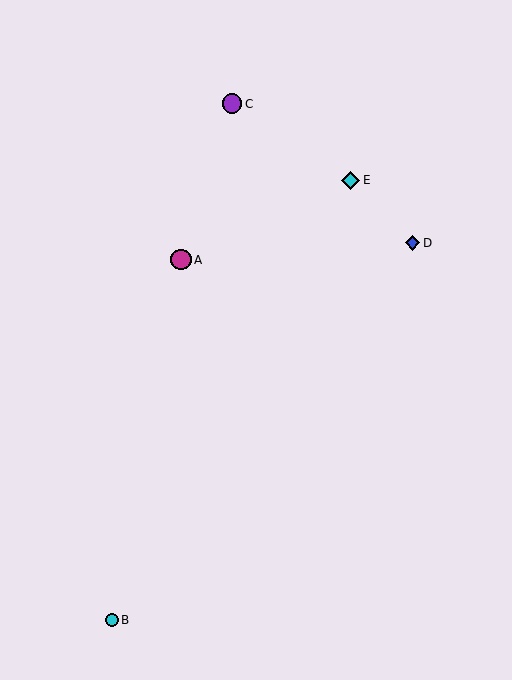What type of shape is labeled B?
Shape B is a cyan circle.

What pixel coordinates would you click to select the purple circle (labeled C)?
Click at (232, 104) to select the purple circle C.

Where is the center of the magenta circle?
The center of the magenta circle is at (181, 260).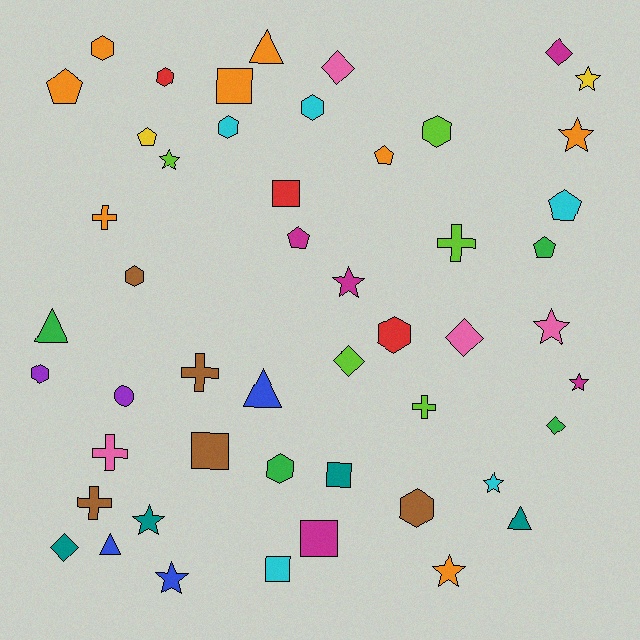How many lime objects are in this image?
There are 5 lime objects.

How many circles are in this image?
There is 1 circle.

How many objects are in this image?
There are 50 objects.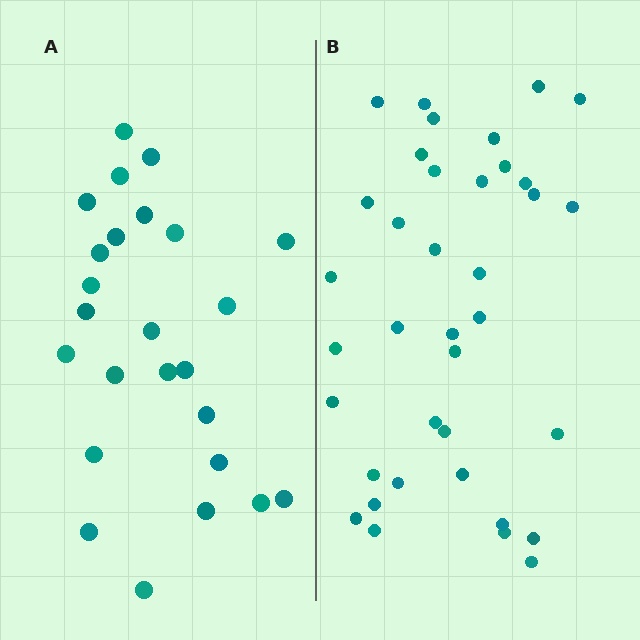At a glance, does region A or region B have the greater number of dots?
Region B (the right region) has more dots.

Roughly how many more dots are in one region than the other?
Region B has roughly 12 or so more dots than region A.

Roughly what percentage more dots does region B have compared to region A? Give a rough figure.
About 50% more.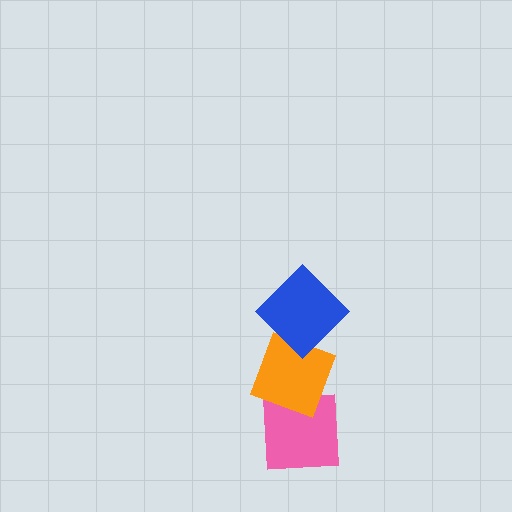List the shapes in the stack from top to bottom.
From top to bottom: the blue diamond, the orange diamond, the pink square.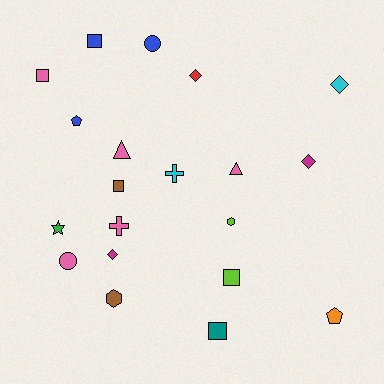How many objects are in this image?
There are 20 objects.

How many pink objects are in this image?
There are 5 pink objects.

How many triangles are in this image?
There are 2 triangles.